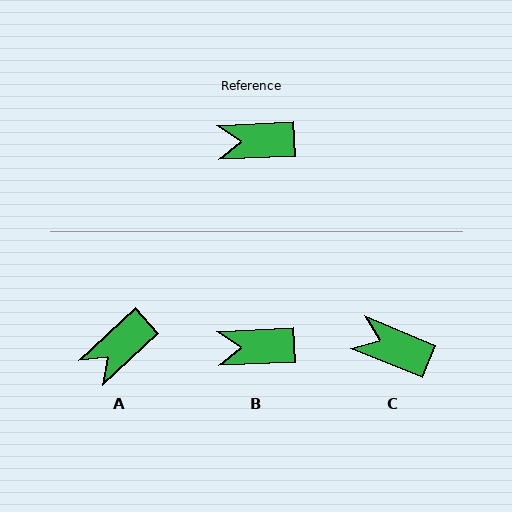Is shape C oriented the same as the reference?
No, it is off by about 25 degrees.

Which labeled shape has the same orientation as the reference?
B.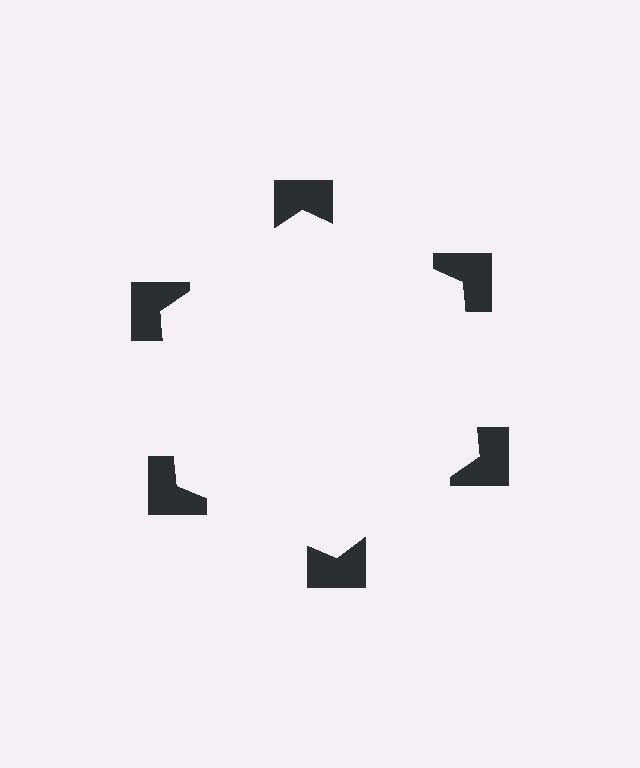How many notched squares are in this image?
There are 6 — one at each vertex of the illusory hexagon.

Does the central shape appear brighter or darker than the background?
It typically appears slightly brighter than the background, even though no actual brightness change is drawn.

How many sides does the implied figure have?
6 sides.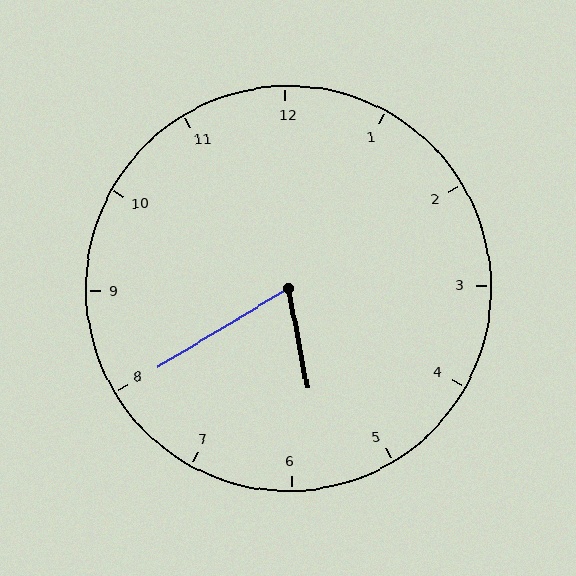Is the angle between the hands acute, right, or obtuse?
It is acute.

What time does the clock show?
5:40.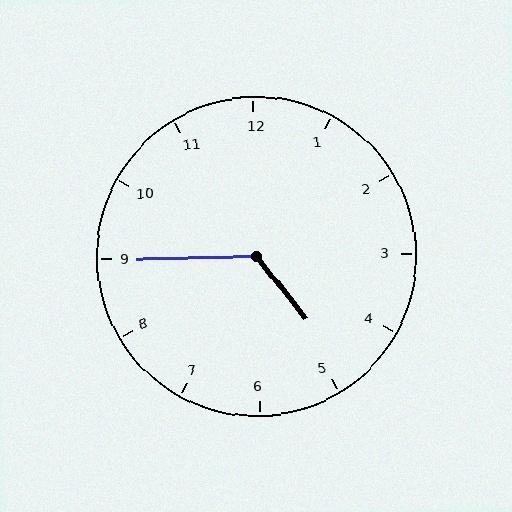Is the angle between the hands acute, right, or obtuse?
It is obtuse.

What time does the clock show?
4:45.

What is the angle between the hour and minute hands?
Approximately 128 degrees.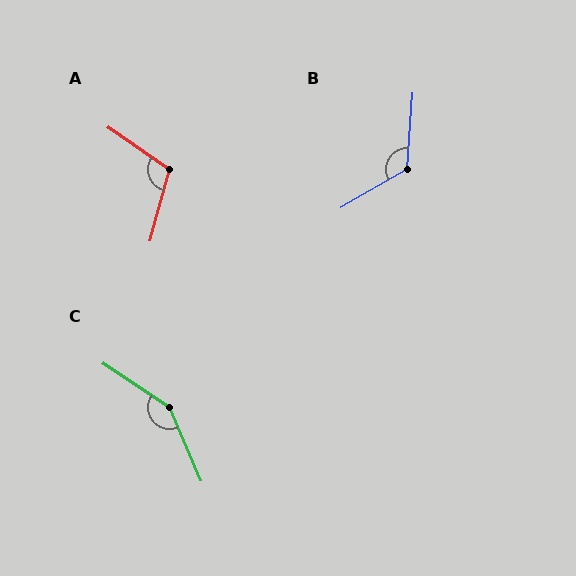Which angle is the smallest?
A, at approximately 109 degrees.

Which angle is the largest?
C, at approximately 147 degrees.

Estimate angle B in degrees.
Approximately 124 degrees.